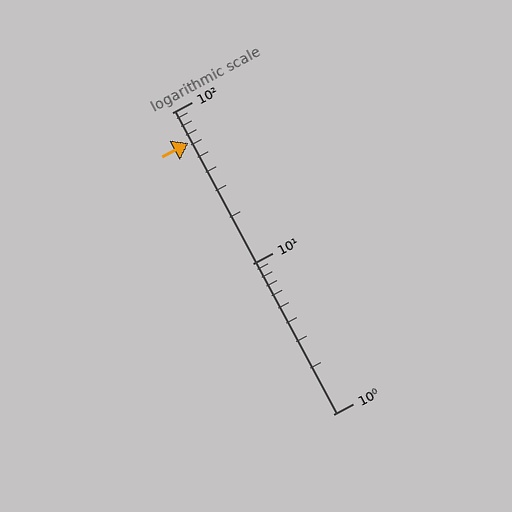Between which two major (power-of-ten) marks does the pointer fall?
The pointer is between 10 and 100.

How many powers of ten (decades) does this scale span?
The scale spans 2 decades, from 1 to 100.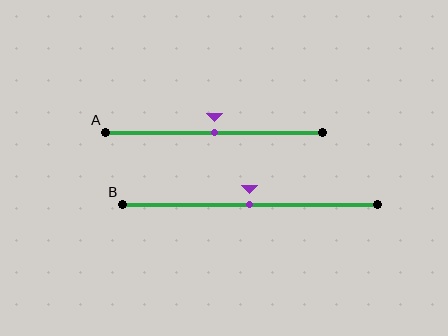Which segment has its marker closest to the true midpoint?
Segment A has its marker closest to the true midpoint.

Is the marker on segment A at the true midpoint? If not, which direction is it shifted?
Yes, the marker on segment A is at the true midpoint.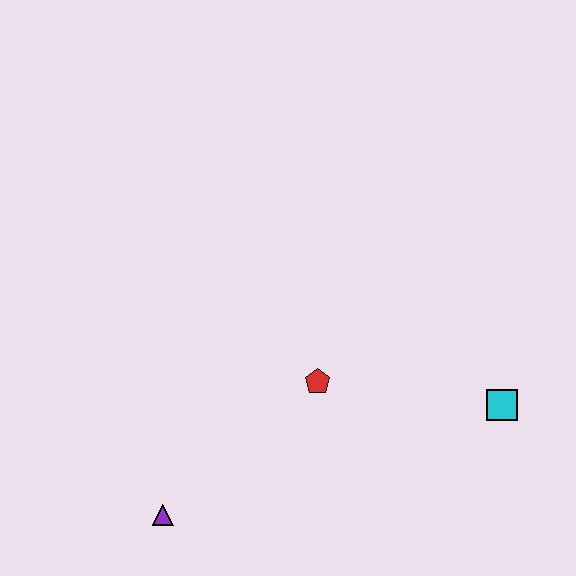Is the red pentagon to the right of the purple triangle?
Yes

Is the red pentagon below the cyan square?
No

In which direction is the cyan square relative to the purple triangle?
The cyan square is to the right of the purple triangle.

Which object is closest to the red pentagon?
The cyan square is closest to the red pentagon.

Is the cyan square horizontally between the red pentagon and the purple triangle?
No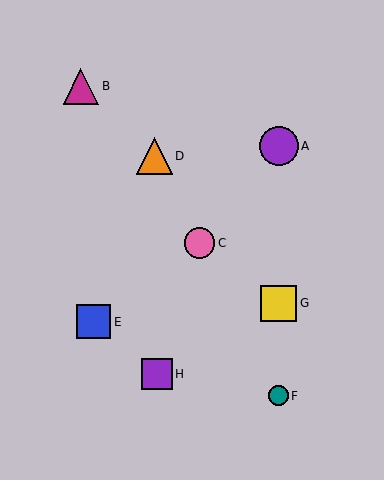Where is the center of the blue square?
The center of the blue square is at (93, 322).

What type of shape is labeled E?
Shape E is a blue square.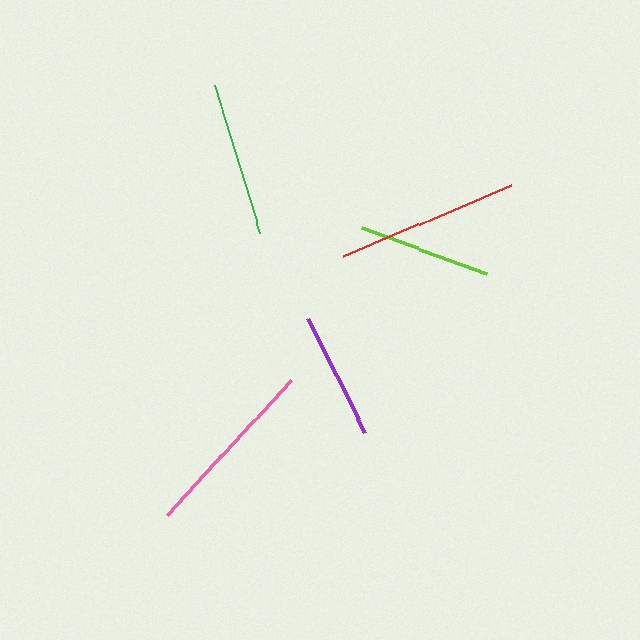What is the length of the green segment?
The green segment is approximately 154 pixels long.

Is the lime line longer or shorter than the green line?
The green line is longer than the lime line.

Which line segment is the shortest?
The purple line is the shortest at approximately 128 pixels.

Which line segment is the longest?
The pink line is the longest at approximately 183 pixels.